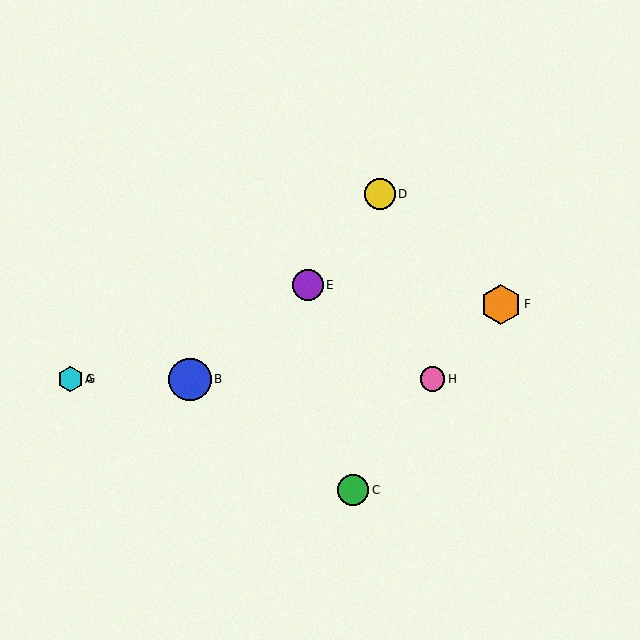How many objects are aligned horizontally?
4 objects (A, B, G, H) are aligned horizontally.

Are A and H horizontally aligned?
Yes, both are at y≈379.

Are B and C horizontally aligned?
No, B is at y≈379 and C is at y≈490.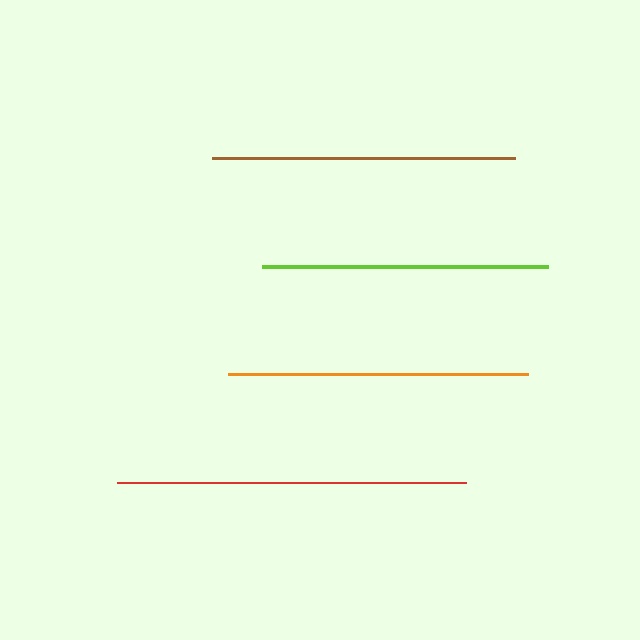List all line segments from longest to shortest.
From longest to shortest: red, brown, orange, lime.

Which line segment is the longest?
The red line is the longest at approximately 349 pixels.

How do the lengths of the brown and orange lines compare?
The brown and orange lines are approximately the same length.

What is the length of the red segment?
The red segment is approximately 349 pixels long.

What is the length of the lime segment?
The lime segment is approximately 287 pixels long.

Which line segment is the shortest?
The lime line is the shortest at approximately 287 pixels.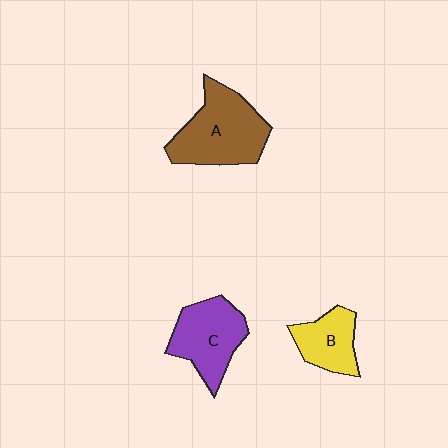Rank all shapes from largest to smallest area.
From largest to smallest: A (brown), C (purple), B (yellow).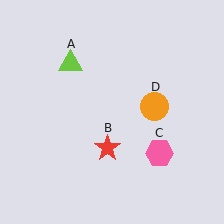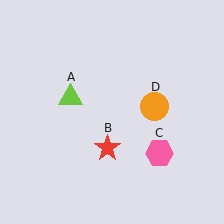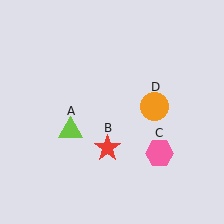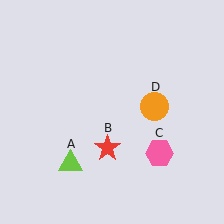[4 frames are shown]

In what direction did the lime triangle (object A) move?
The lime triangle (object A) moved down.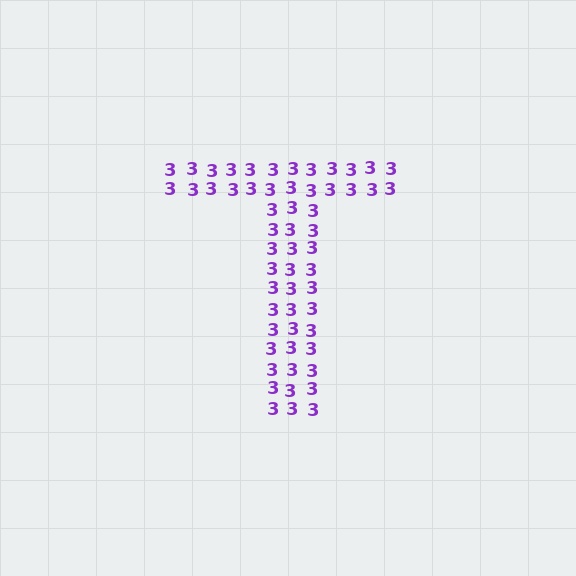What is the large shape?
The large shape is the letter T.